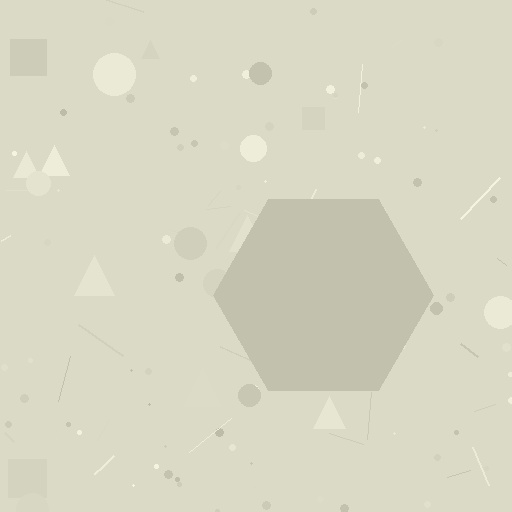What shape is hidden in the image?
A hexagon is hidden in the image.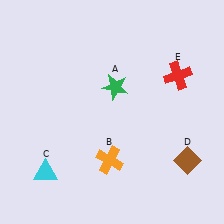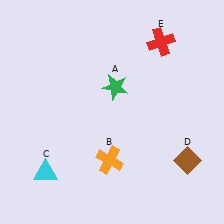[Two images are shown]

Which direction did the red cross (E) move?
The red cross (E) moved up.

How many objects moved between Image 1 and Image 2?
1 object moved between the two images.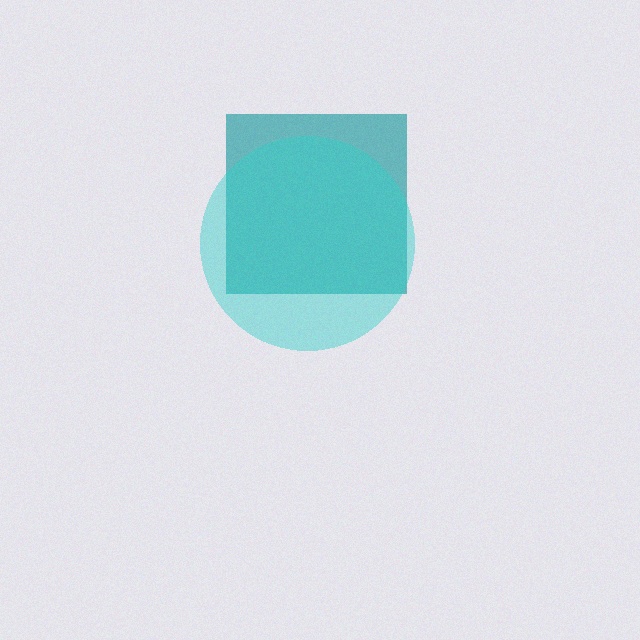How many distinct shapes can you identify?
There are 2 distinct shapes: a teal square, a cyan circle.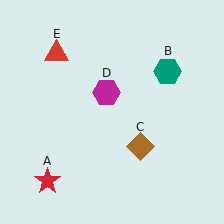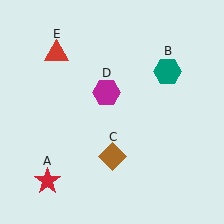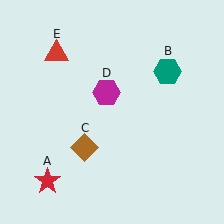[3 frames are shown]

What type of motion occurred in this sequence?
The brown diamond (object C) rotated clockwise around the center of the scene.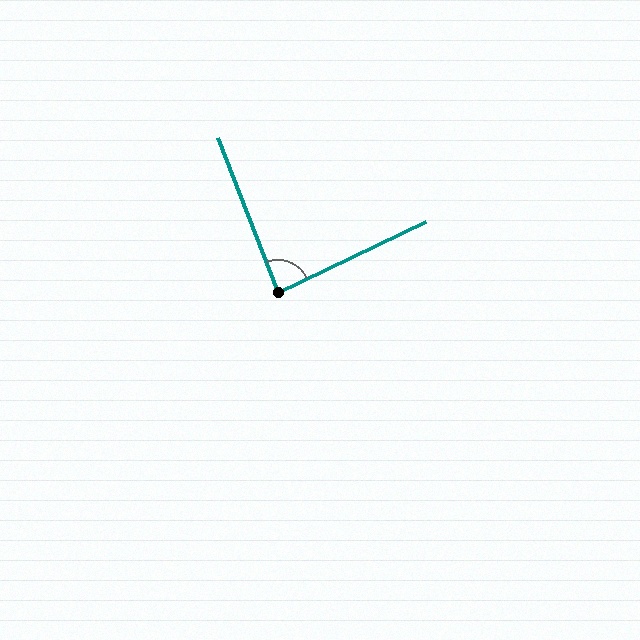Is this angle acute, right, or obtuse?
It is approximately a right angle.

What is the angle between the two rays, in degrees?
Approximately 85 degrees.